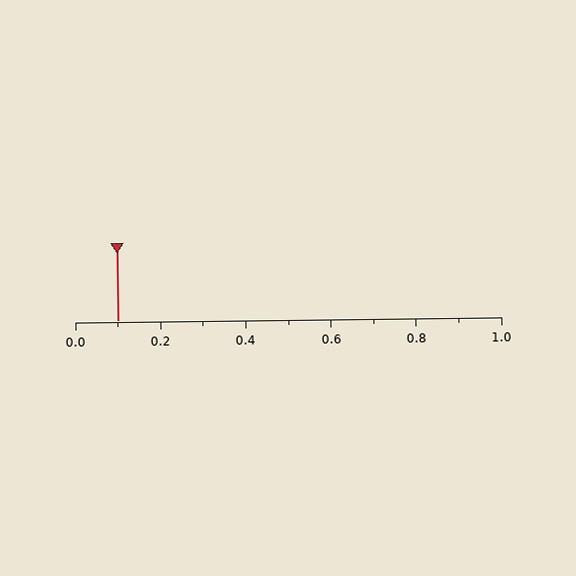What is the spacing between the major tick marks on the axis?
The major ticks are spaced 0.2 apart.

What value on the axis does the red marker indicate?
The marker indicates approximately 0.1.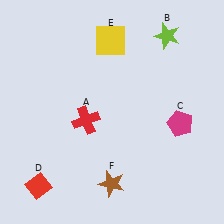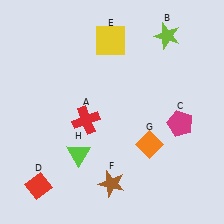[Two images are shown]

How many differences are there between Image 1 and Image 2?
There are 2 differences between the two images.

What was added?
An orange diamond (G), a lime triangle (H) were added in Image 2.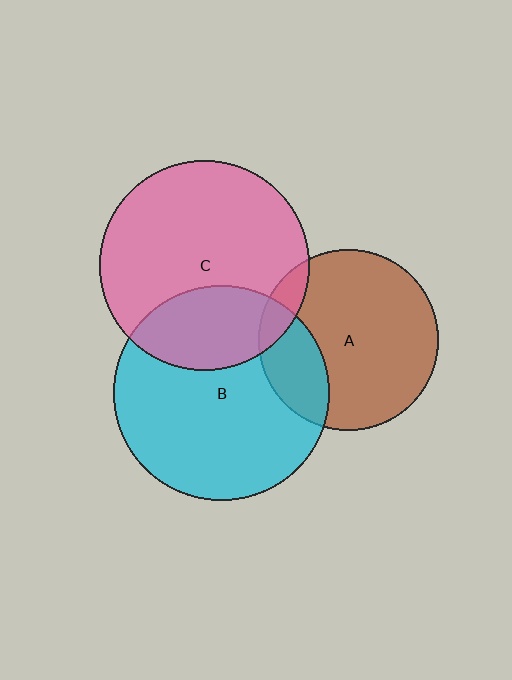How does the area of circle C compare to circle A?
Approximately 1.4 times.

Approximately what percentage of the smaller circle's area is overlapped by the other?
Approximately 30%.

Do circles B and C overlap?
Yes.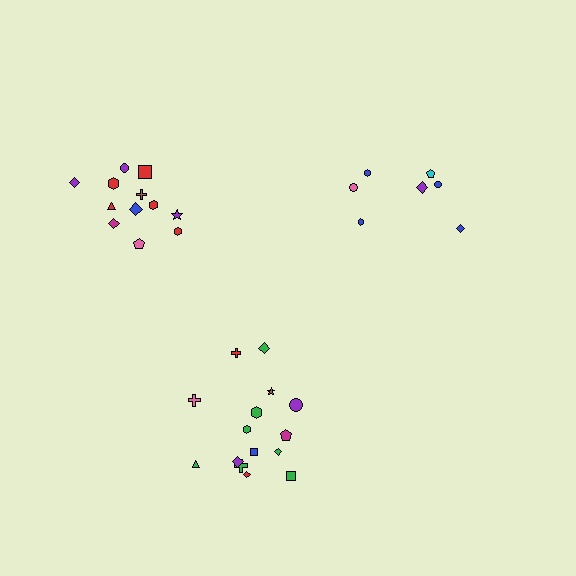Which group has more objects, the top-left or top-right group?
The top-left group.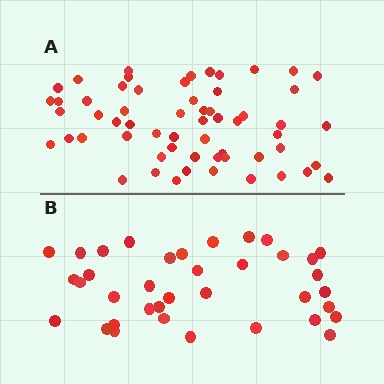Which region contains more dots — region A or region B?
Region A (the top region) has more dots.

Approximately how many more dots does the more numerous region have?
Region A has approximately 20 more dots than region B.